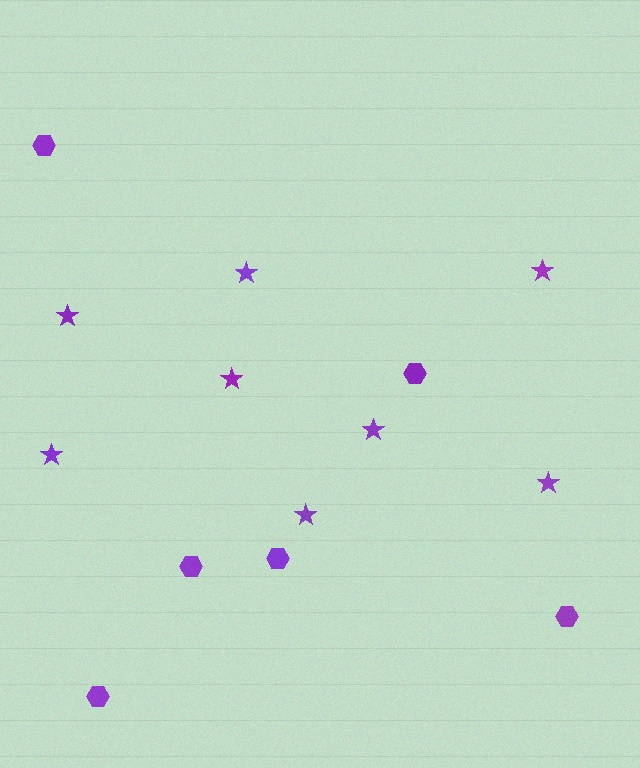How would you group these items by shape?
There are 2 groups: one group of stars (8) and one group of hexagons (6).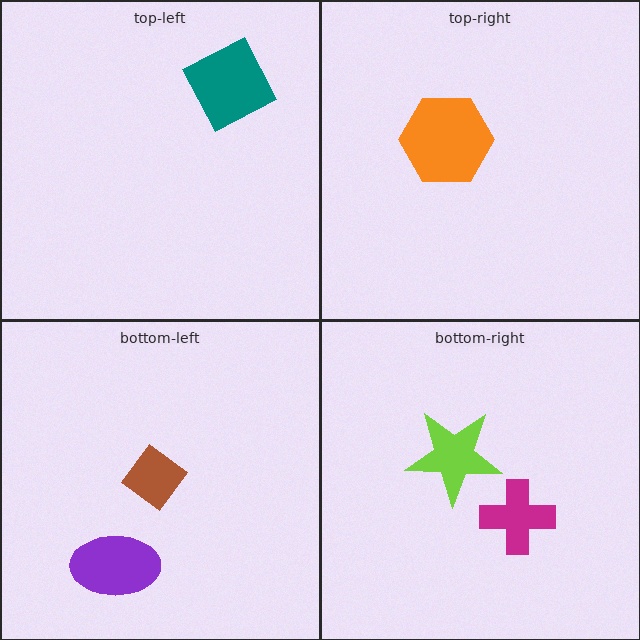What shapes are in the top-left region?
The teal square.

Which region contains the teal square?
The top-left region.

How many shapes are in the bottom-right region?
2.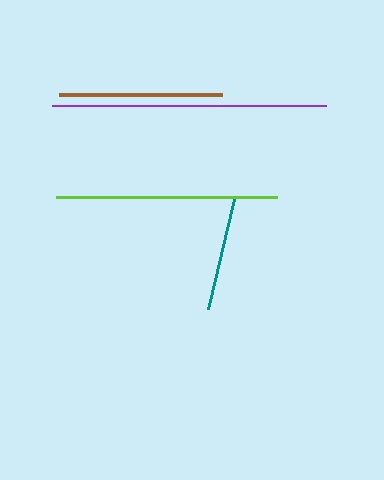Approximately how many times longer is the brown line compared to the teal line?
The brown line is approximately 1.4 times the length of the teal line.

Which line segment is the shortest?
The teal line is the shortest at approximately 112 pixels.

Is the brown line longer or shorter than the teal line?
The brown line is longer than the teal line.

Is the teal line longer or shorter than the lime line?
The lime line is longer than the teal line.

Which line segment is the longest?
The purple line is the longest at approximately 274 pixels.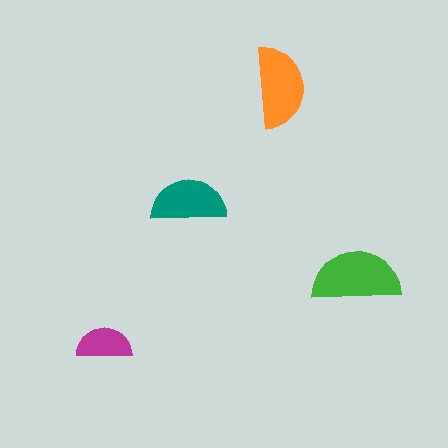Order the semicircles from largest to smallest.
the green one, the orange one, the teal one, the magenta one.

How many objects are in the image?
There are 4 objects in the image.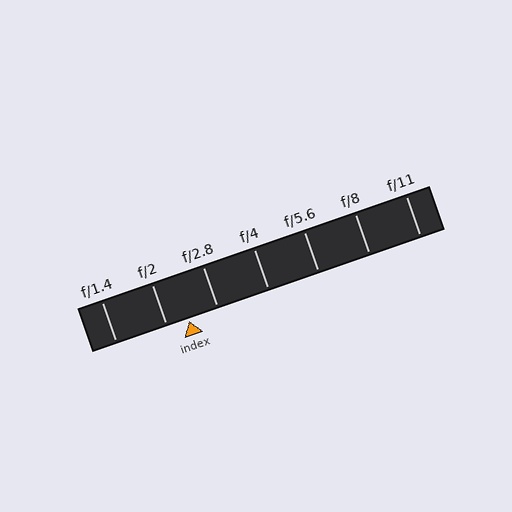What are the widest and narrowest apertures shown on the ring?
The widest aperture shown is f/1.4 and the narrowest is f/11.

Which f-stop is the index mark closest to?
The index mark is closest to f/2.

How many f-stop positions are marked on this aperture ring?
There are 7 f-stop positions marked.